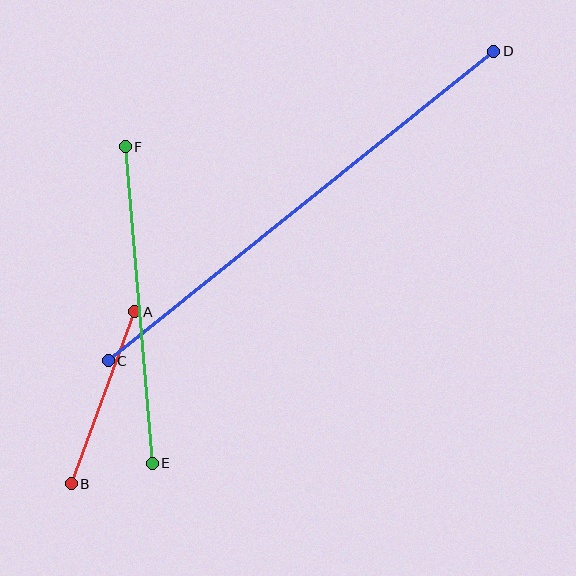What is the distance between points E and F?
The distance is approximately 317 pixels.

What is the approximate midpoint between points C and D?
The midpoint is at approximately (301, 206) pixels.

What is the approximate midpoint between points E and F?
The midpoint is at approximately (139, 305) pixels.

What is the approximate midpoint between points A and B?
The midpoint is at approximately (103, 398) pixels.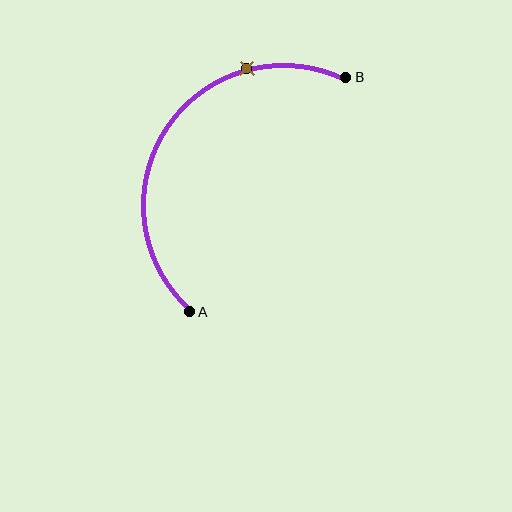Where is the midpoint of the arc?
The arc midpoint is the point on the curve farthest from the straight line joining A and B. It sits to the left of that line.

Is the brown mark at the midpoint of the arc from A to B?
No. The brown mark lies on the arc but is closer to endpoint B. The arc midpoint would be at the point on the curve equidistant along the arc from both A and B.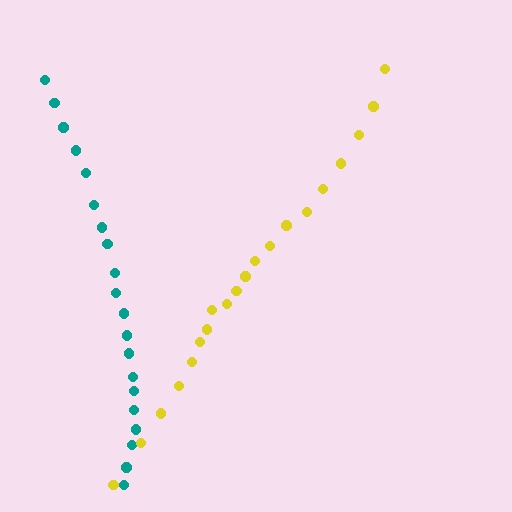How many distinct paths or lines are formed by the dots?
There are 2 distinct paths.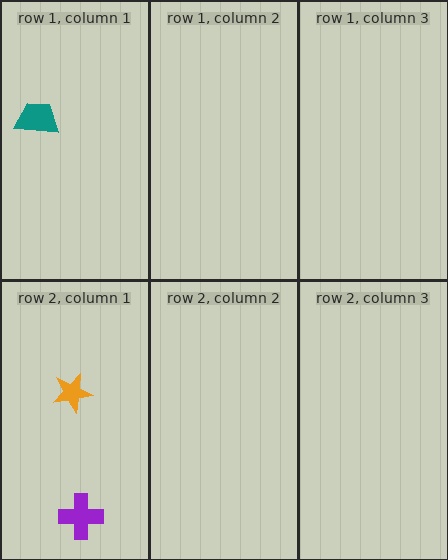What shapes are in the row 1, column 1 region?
The teal trapezoid.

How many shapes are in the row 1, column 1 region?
1.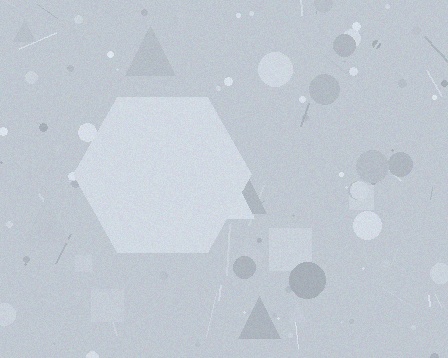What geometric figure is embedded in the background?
A hexagon is embedded in the background.